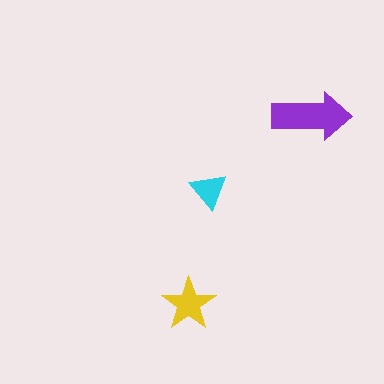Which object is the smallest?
The cyan triangle.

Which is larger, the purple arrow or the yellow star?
The purple arrow.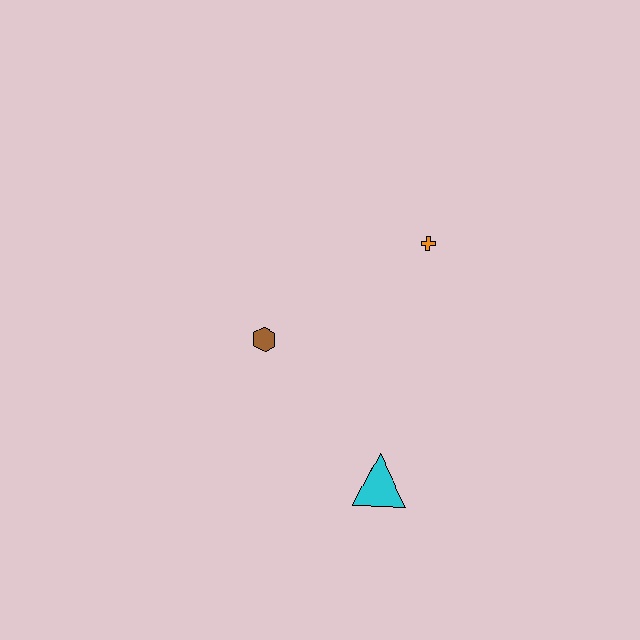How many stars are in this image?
There are no stars.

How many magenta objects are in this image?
There are no magenta objects.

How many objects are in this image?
There are 3 objects.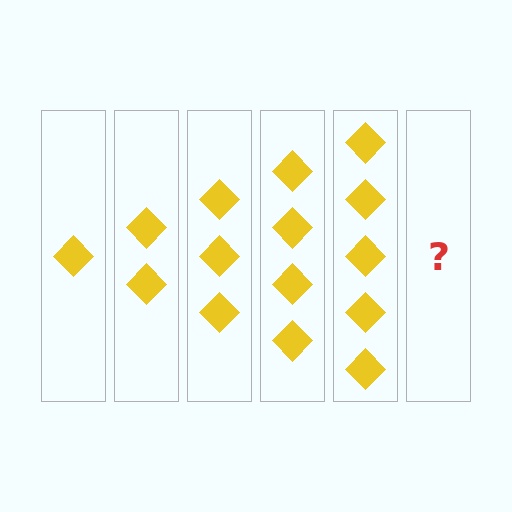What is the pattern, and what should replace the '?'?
The pattern is that each step adds one more diamond. The '?' should be 6 diamonds.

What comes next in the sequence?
The next element should be 6 diamonds.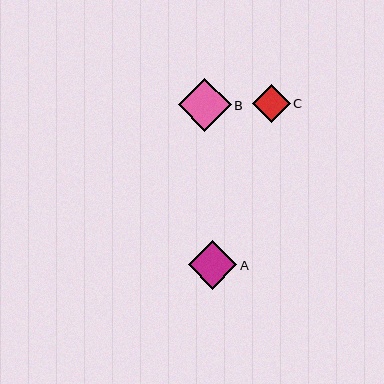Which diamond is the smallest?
Diamond C is the smallest with a size of approximately 38 pixels.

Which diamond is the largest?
Diamond B is the largest with a size of approximately 53 pixels.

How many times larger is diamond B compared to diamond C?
Diamond B is approximately 1.4 times the size of diamond C.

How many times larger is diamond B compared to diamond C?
Diamond B is approximately 1.4 times the size of diamond C.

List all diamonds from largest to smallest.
From largest to smallest: B, A, C.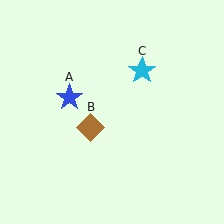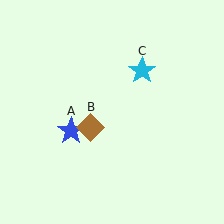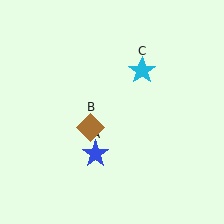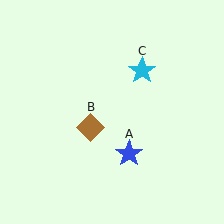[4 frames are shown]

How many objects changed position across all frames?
1 object changed position: blue star (object A).